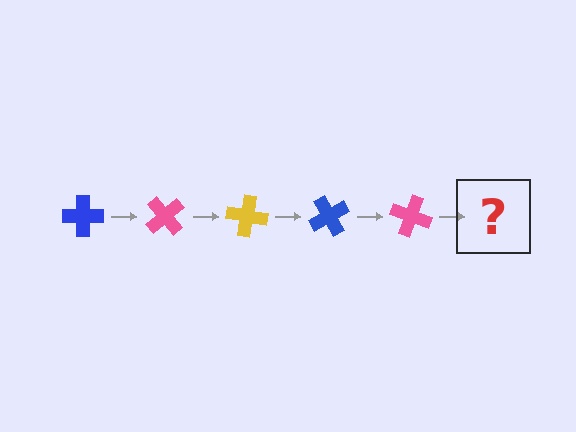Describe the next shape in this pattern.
It should be a yellow cross, rotated 250 degrees from the start.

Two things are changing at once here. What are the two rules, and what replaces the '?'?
The two rules are that it rotates 50 degrees each step and the color cycles through blue, pink, and yellow. The '?' should be a yellow cross, rotated 250 degrees from the start.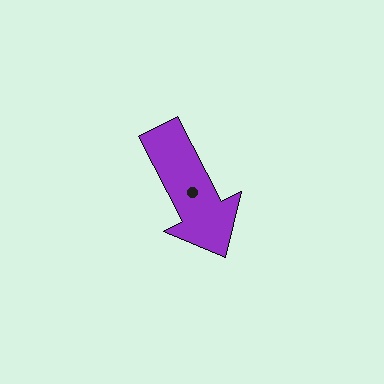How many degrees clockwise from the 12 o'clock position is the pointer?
Approximately 153 degrees.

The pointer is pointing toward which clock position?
Roughly 5 o'clock.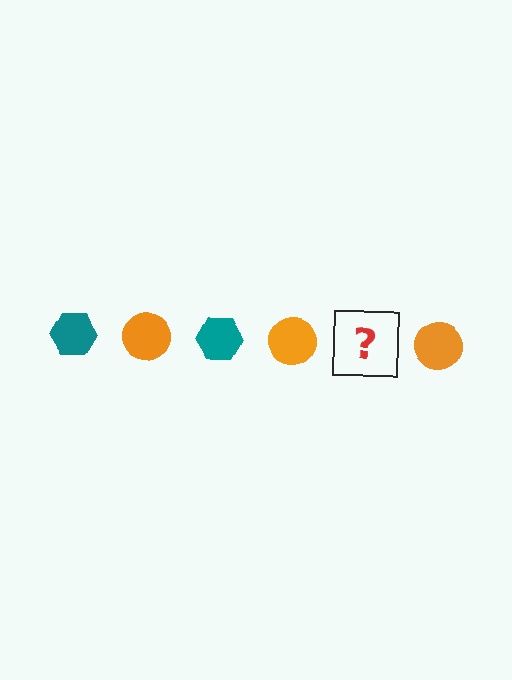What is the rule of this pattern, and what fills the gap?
The rule is that the pattern alternates between teal hexagon and orange circle. The gap should be filled with a teal hexagon.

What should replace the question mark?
The question mark should be replaced with a teal hexagon.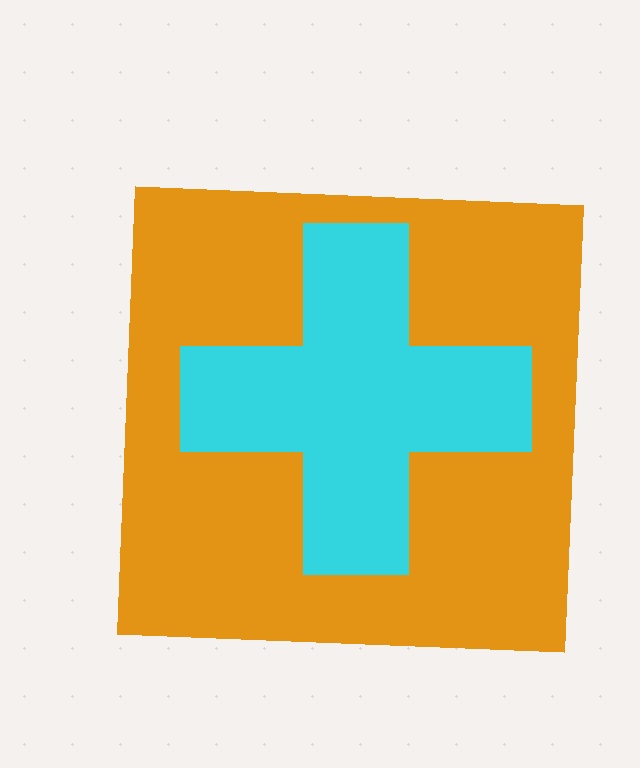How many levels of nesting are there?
2.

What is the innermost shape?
The cyan cross.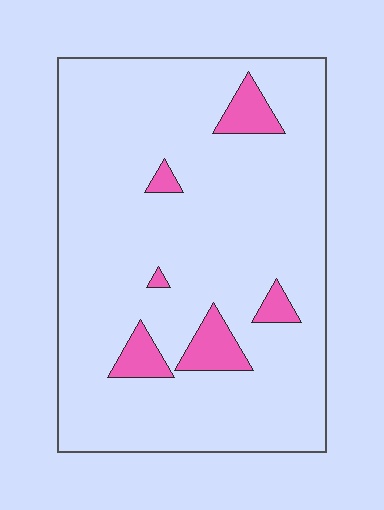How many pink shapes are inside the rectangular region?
6.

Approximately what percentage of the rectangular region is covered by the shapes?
Approximately 10%.